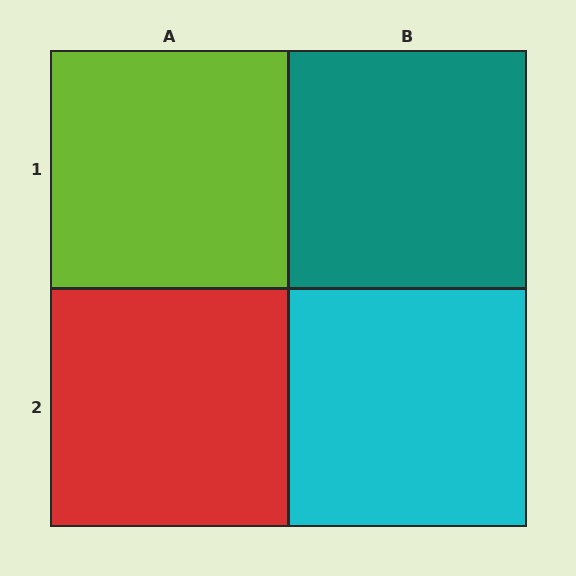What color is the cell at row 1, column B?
Teal.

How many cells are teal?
1 cell is teal.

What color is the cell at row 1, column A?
Lime.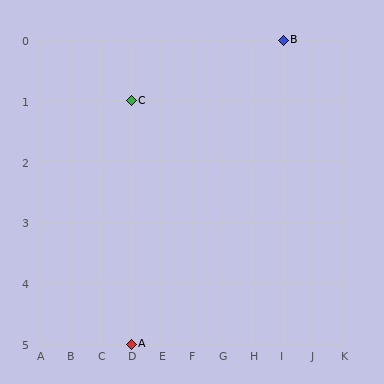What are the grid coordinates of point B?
Point B is at grid coordinates (I, 0).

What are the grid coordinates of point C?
Point C is at grid coordinates (D, 1).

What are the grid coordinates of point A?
Point A is at grid coordinates (D, 5).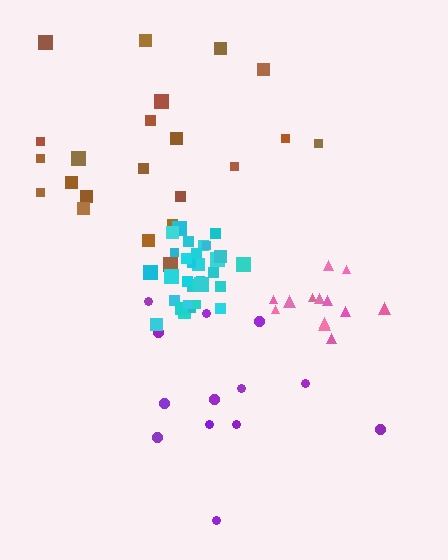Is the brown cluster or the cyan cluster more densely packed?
Cyan.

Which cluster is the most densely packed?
Cyan.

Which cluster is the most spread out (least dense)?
Purple.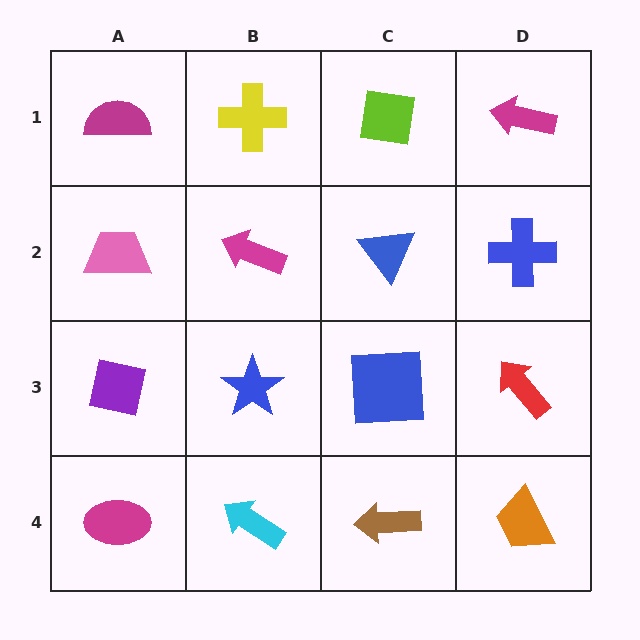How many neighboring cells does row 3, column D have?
3.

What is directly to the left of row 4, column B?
A magenta ellipse.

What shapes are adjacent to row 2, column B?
A yellow cross (row 1, column B), a blue star (row 3, column B), a pink trapezoid (row 2, column A), a blue triangle (row 2, column C).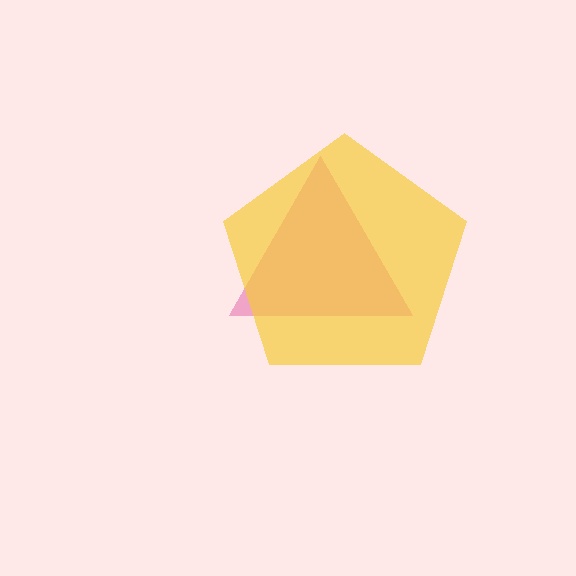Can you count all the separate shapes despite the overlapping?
Yes, there are 2 separate shapes.